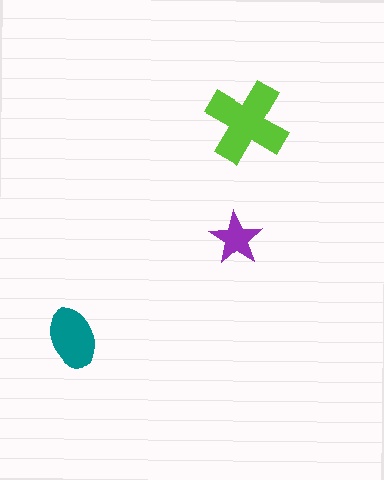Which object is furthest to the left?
The teal ellipse is leftmost.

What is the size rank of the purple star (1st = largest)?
3rd.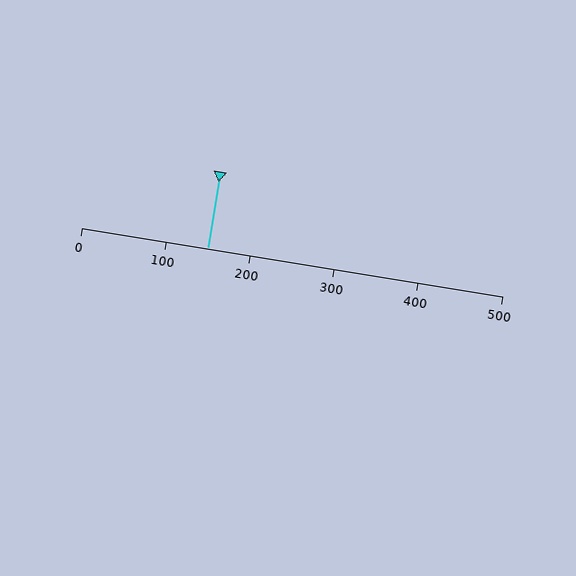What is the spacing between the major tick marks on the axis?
The major ticks are spaced 100 apart.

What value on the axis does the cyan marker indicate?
The marker indicates approximately 150.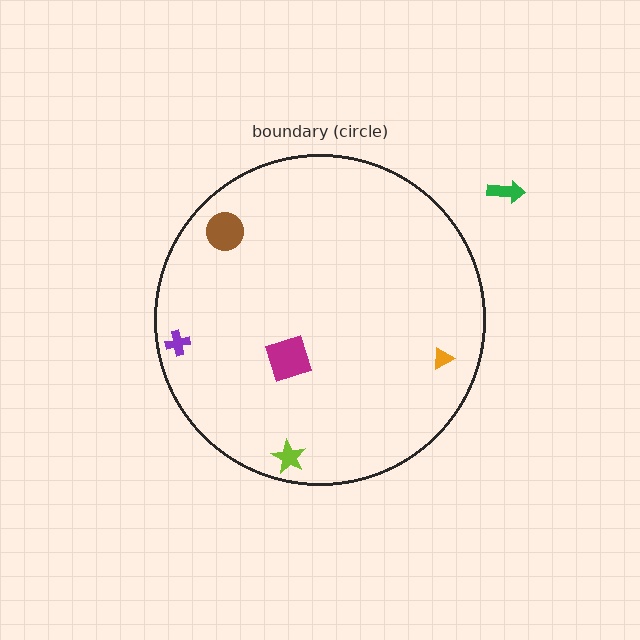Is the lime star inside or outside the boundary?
Inside.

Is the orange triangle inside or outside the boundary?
Inside.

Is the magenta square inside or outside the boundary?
Inside.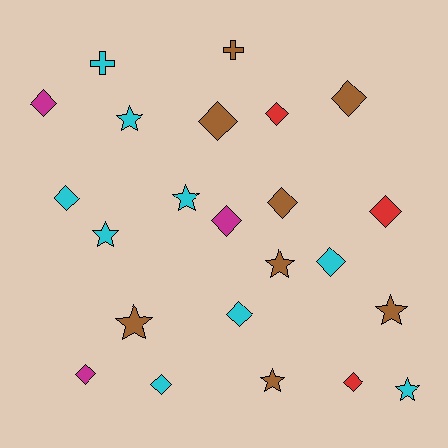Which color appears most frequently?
Cyan, with 9 objects.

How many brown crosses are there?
There is 1 brown cross.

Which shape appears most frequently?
Diamond, with 13 objects.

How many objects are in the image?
There are 23 objects.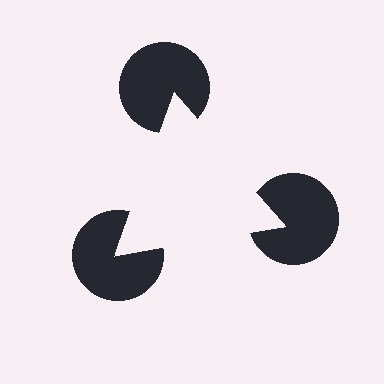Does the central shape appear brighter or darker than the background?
It typically appears slightly brighter than the background, even though no actual brightness change is drawn.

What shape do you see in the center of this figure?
An illusory triangle — its edges are inferred from the aligned wedge cuts in the pac-man discs, not physically drawn.